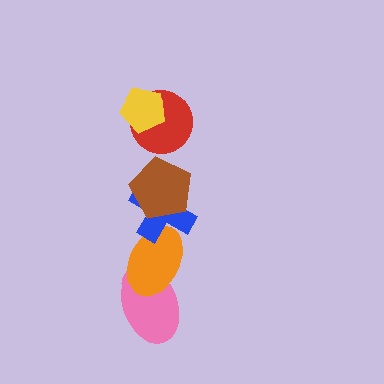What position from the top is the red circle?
The red circle is 2nd from the top.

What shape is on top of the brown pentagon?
The red circle is on top of the brown pentagon.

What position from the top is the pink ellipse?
The pink ellipse is 6th from the top.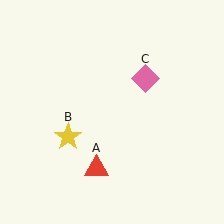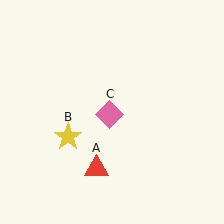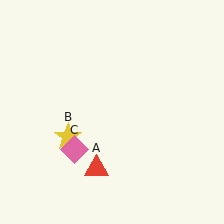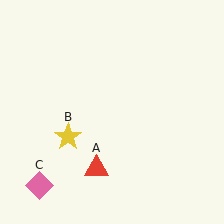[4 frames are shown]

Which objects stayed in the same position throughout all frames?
Red triangle (object A) and yellow star (object B) remained stationary.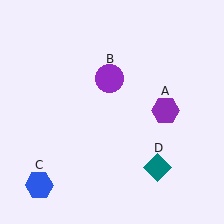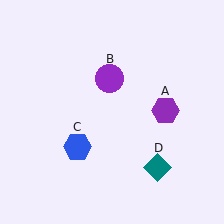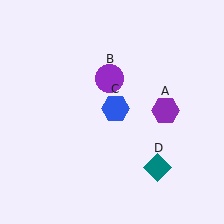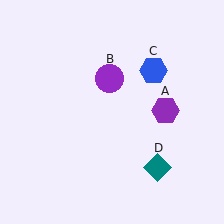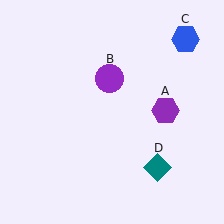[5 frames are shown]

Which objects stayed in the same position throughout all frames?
Purple hexagon (object A) and purple circle (object B) and teal diamond (object D) remained stationary.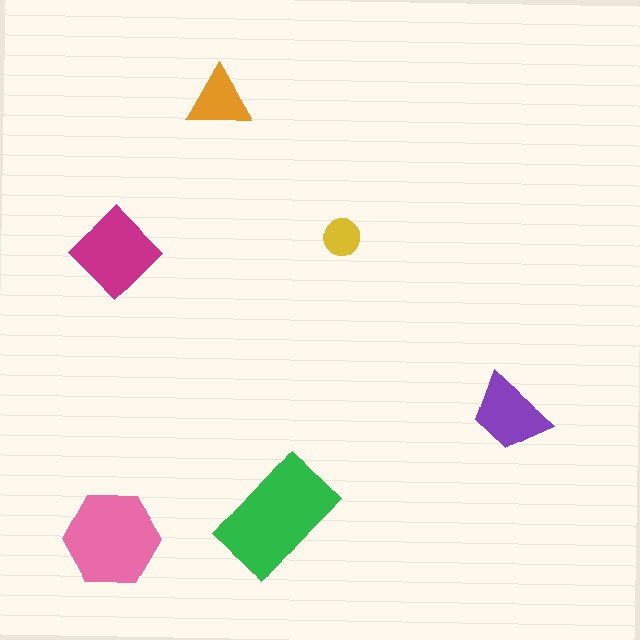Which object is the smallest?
The yellow circle.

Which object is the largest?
The green rectangle.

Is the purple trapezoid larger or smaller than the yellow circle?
Larger.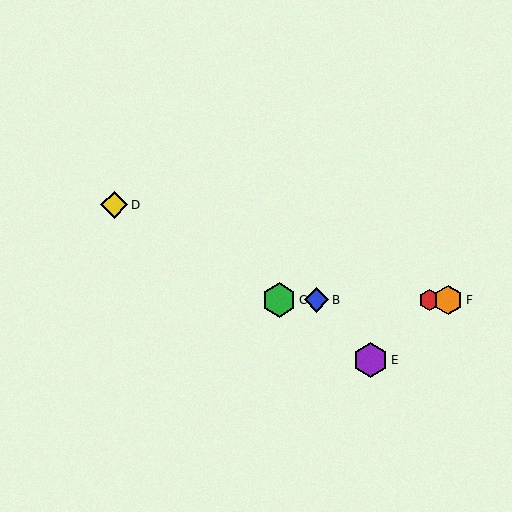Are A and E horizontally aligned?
No, A is at y≈300 and E is at y≈360.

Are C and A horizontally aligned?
Yes, both are at y≈300.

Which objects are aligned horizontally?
Objects A, B, C, F are aligned horizontally.